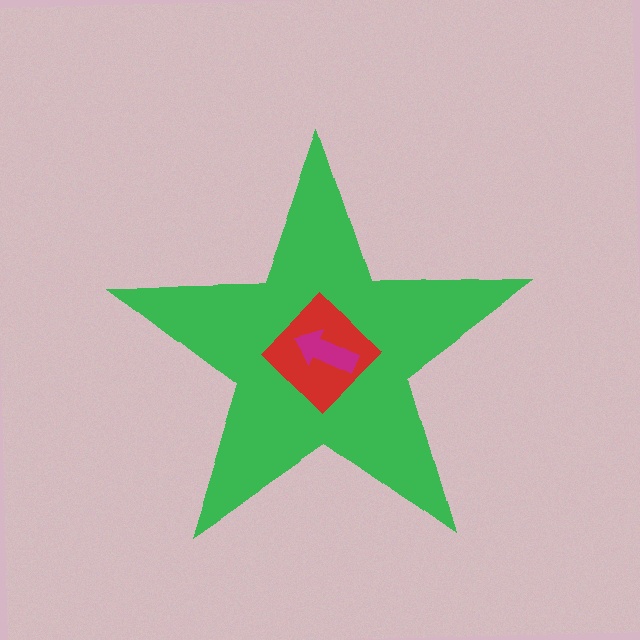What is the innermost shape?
The magenta arrow.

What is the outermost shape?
The green star.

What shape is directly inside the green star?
The red diamond.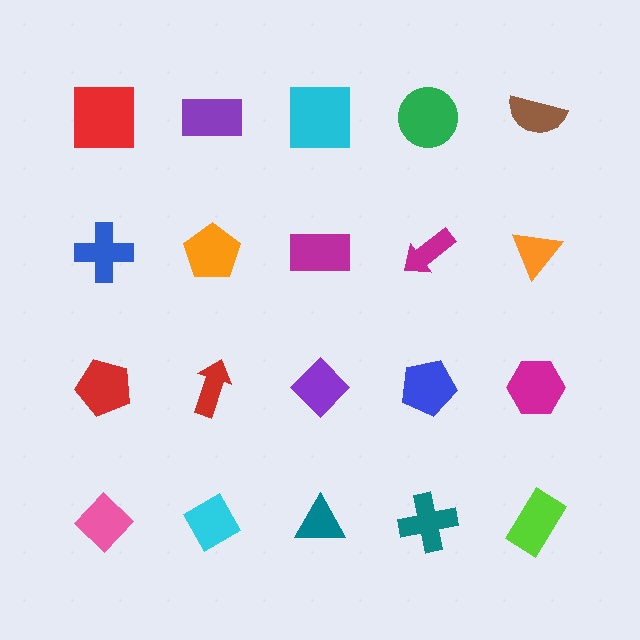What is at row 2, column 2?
An orange pentagon.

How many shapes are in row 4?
5 shapes.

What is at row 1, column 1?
A red square.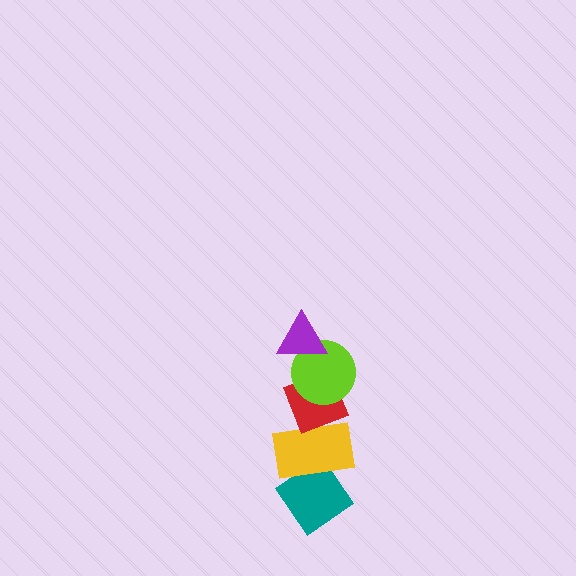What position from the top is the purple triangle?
The purple triangle is 1st from the top.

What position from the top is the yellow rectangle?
The yellow rectangle is 4th from the top.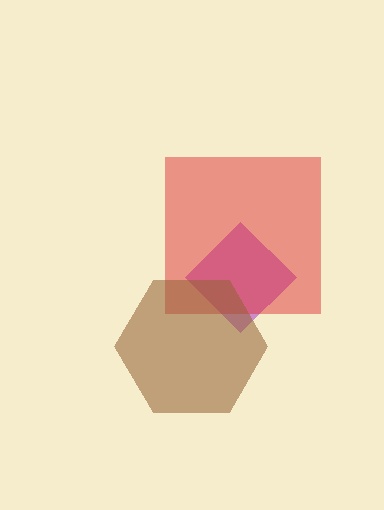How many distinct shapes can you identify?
There are 3 distinct shapes: a purple diamond, a red square, a brown hexagon.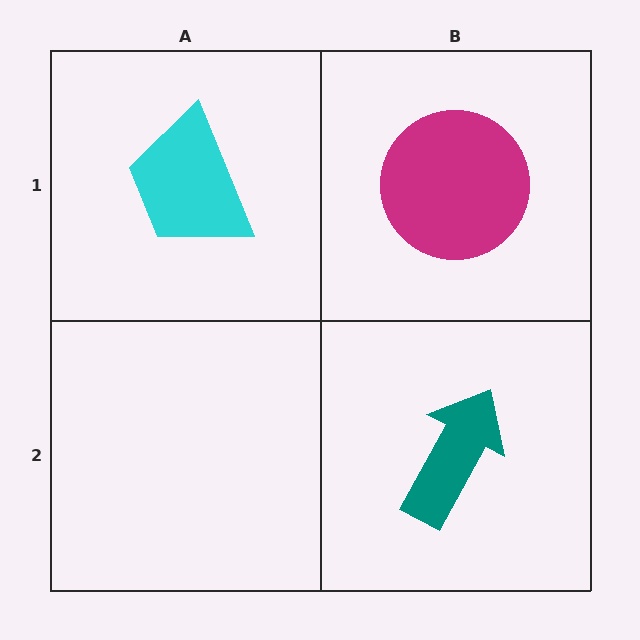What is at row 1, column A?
A cyan trapezoid.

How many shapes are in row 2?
1 shape.